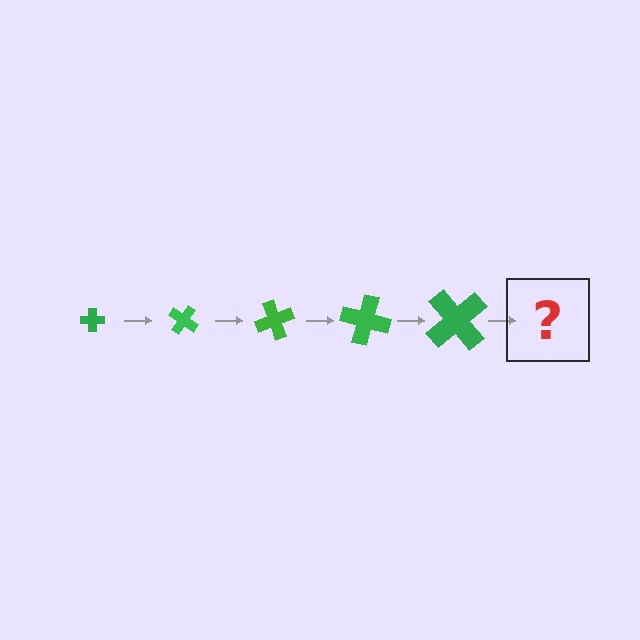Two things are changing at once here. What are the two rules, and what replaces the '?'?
The two rules are that the cross grows larger each step and it rotates 35 degrees each step. The '?' should be a cross, larger than the previous one and rotated 175 degrees from the start.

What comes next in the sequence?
The next element should be a cross, larger than the previous one and rotated 175 degrees from the start.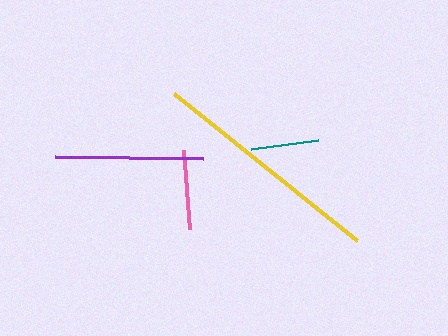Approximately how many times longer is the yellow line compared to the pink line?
The yellow line is approximately 2.9 times the length of the pink line.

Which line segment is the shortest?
The teal line is the shortest at approximately 67 pixels.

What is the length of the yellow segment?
The yellow segment is approximately 234 pixels long.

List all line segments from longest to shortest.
From longest to shortest: yellow, purple, pink, teal.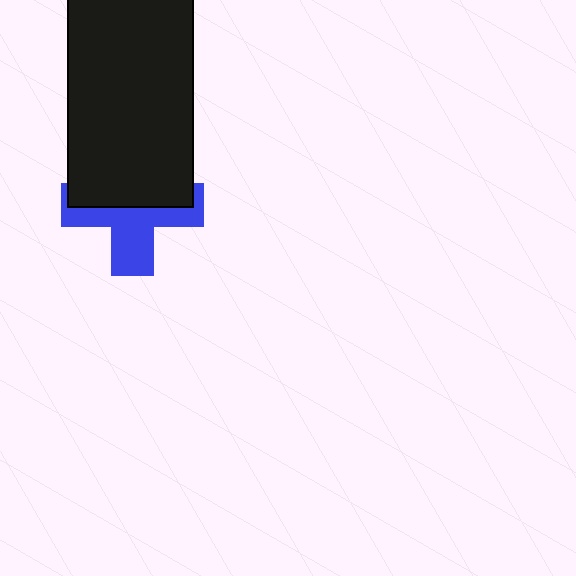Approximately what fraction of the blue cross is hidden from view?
Roughly 49% of the blue cross is hidden behind the black rectangle.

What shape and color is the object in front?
The object in front is a black rectangle.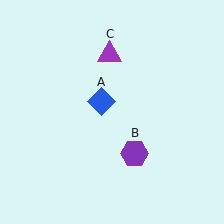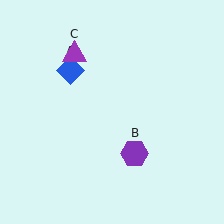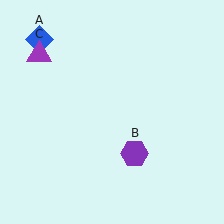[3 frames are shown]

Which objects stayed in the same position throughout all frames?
Purple hexagon (object B) remained stationary.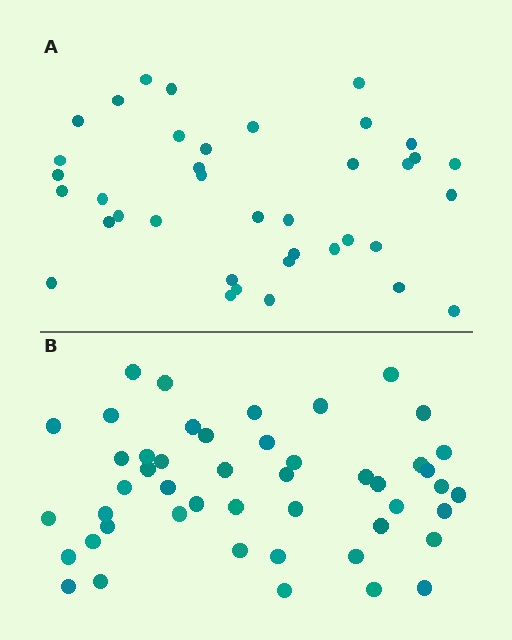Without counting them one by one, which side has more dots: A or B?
Region B (the bottom region) has more dots.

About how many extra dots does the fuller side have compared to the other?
Region B has roughly 10 or so more dots than region A.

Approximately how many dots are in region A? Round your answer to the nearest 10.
About 40 dots. (The exact count is 38, which rounds to 40.)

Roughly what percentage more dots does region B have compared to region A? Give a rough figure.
About 25% more.